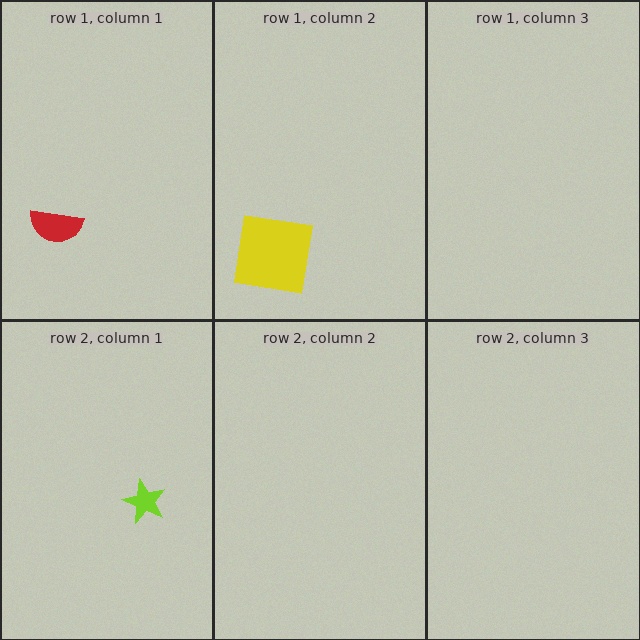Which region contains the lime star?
The row 2, column 1 region.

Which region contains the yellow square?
The row 1, column 2 region.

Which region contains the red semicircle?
The row 1, column 1 region.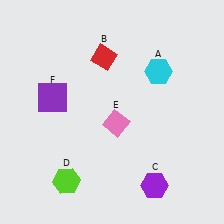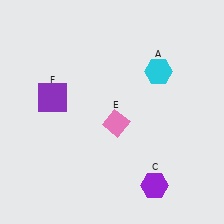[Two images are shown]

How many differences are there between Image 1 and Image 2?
There are 2 differences between the two images.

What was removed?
The lime hexagon (D), the red diamond (B) were removed in Image 2.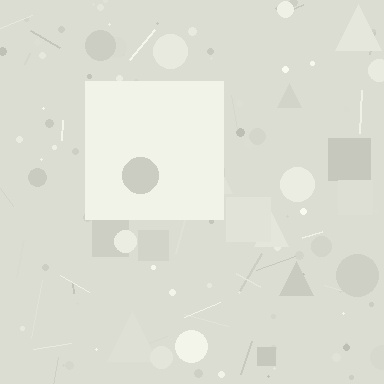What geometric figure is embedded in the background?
A square is embedded in the background.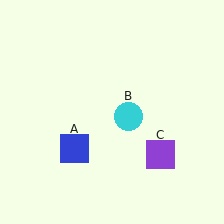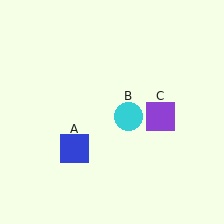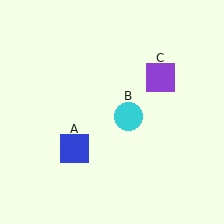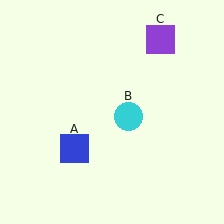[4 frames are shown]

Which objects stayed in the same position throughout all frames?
Blue square (object A) and cyan circle (object B) remained stationary.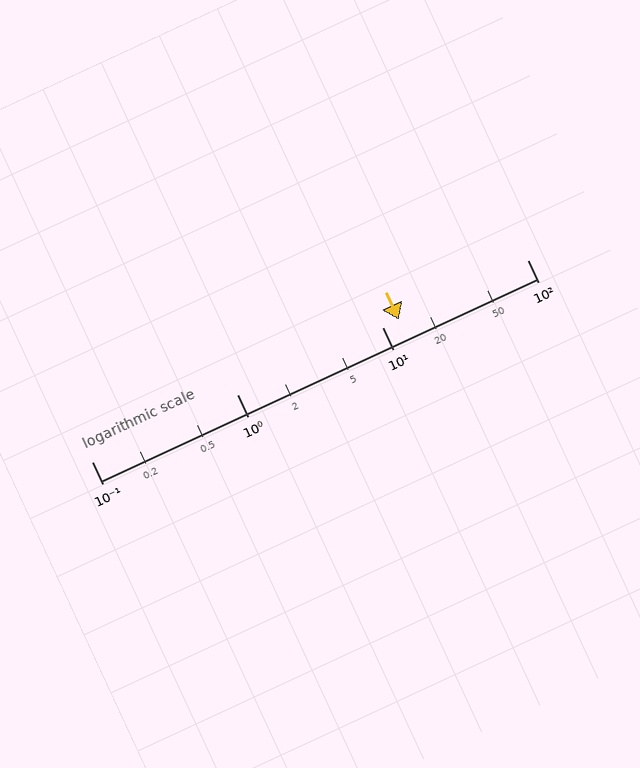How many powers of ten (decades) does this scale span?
The scale spans 3 decades, from 0.1 to 100.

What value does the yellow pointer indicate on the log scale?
The pointer indicates approximately 13.